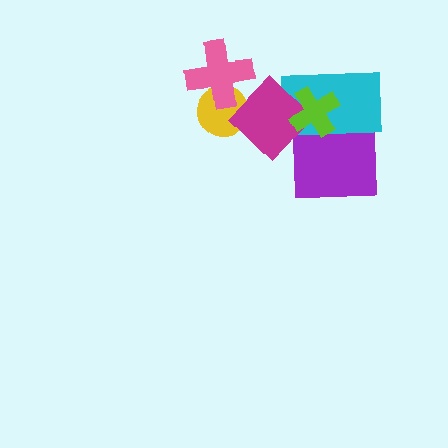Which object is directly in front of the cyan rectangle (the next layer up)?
The magenta diamond is directly in front of the cyan rectangle.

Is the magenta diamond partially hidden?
Yes, it is partially covered by another shape.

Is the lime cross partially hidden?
No, no other shape covers it.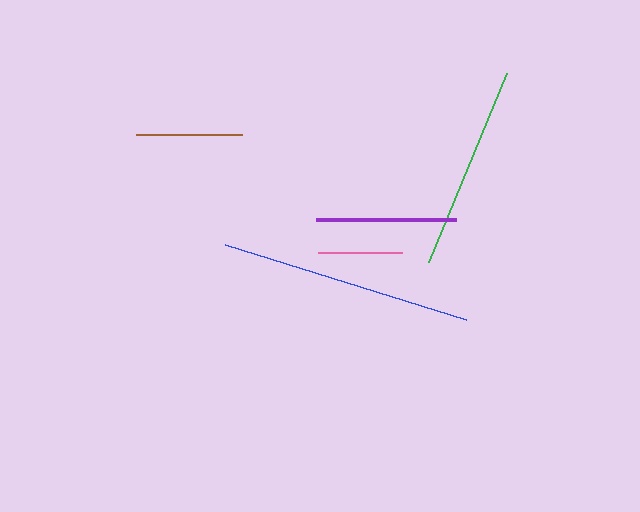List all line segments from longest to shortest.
From longest to shortest: blue, green, purple, brown, pink.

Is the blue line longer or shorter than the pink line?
The blue line is longer than the pink line.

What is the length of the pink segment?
The pink segment is approximately 84 pixels long.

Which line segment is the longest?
The blue line is the longest at approximately 253 pixels.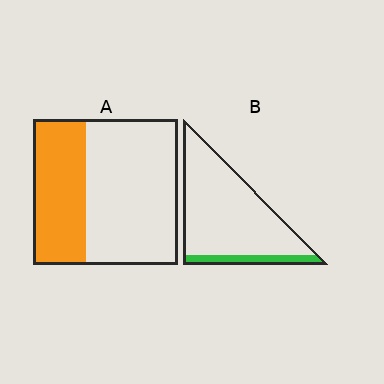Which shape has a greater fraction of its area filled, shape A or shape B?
Shape A.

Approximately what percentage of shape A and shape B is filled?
A is approximately 35% and B is approximately 15%.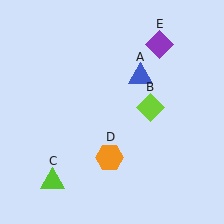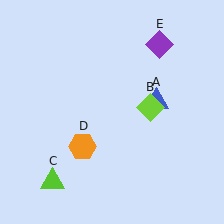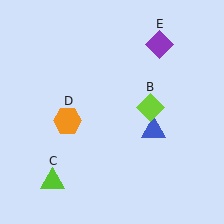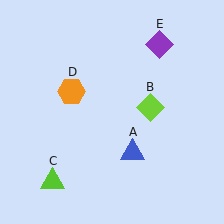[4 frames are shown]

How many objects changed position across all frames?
2 objects changed position: blue triangle (object A), orange hexagon (object D).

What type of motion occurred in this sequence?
The blue triangle (object A), orange hexagon (object D) rotated clockwise around the center of the scene.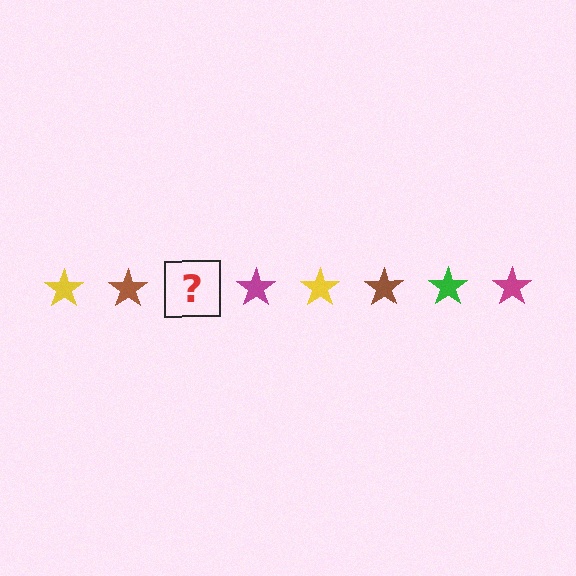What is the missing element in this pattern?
The missing element is a green star.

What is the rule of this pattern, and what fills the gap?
The rule is that the pattern cycles through yellow, brown, green, magenta stars. The gap should be filled with a green star.